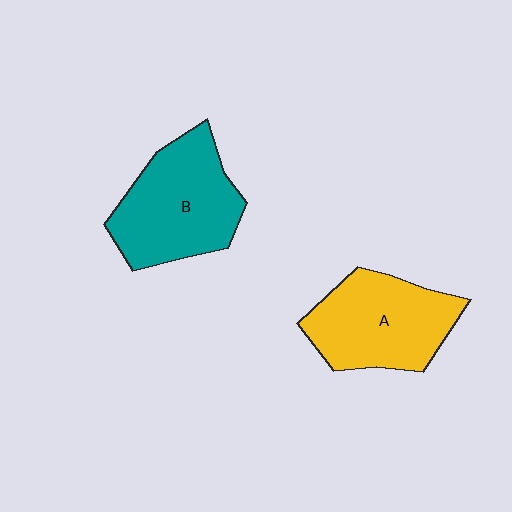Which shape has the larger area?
Shape B (teal).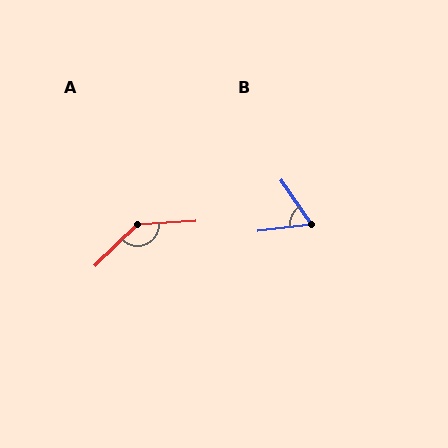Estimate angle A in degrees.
Approximately 139 degrees.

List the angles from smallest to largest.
B (63°), A (139°).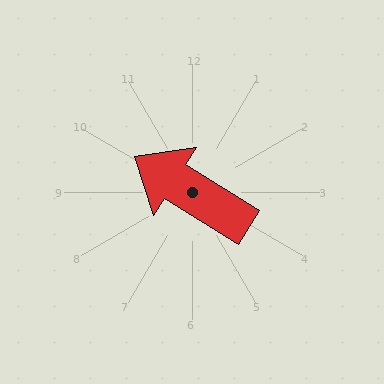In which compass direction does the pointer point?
Northwest.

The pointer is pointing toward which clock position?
Roughly 10 o'clock.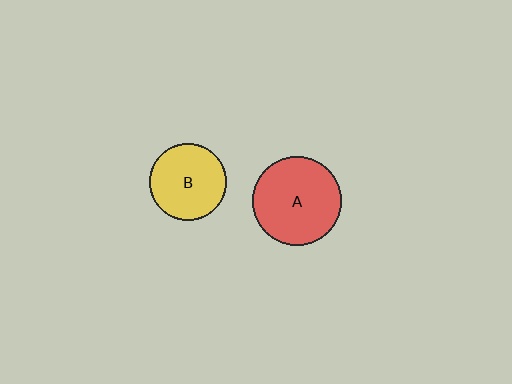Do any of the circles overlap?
No, none of the circles overlap.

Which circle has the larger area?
Circle A (red).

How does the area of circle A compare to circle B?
Approximately 1.3 times.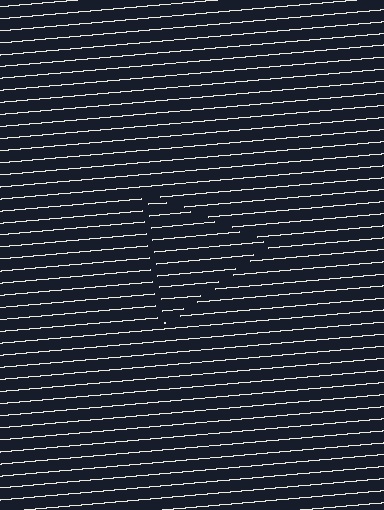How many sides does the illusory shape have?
3 sides — the line-ends trace a triangle.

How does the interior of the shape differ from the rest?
The interior of the shape contains the same grating, shifted by half a period — the contour is defined by the phase discontinuity where line-ends from the inner and outer gratings abut.